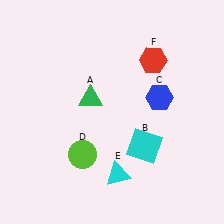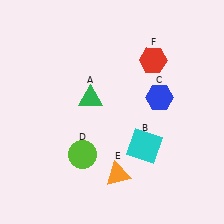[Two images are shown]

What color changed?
The triangle (E) changed from cyan in Image 1 to orange in Image 2.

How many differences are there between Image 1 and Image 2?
There is 1 difference between the two images.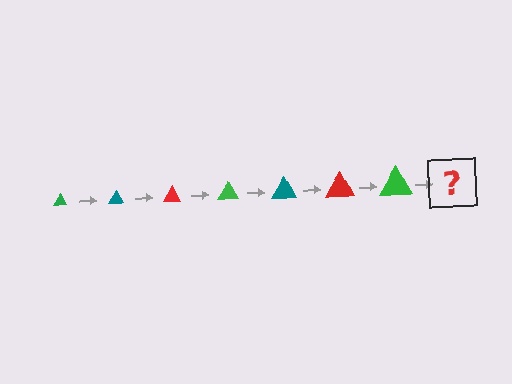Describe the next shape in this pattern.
It should be a teal triangle, larger than the previous one.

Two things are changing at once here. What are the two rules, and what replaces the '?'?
The two rules are that the triangle grows larger each step and the color cycles through green, teal, and red. The '?' should be a teal triangle, larger than the previous one.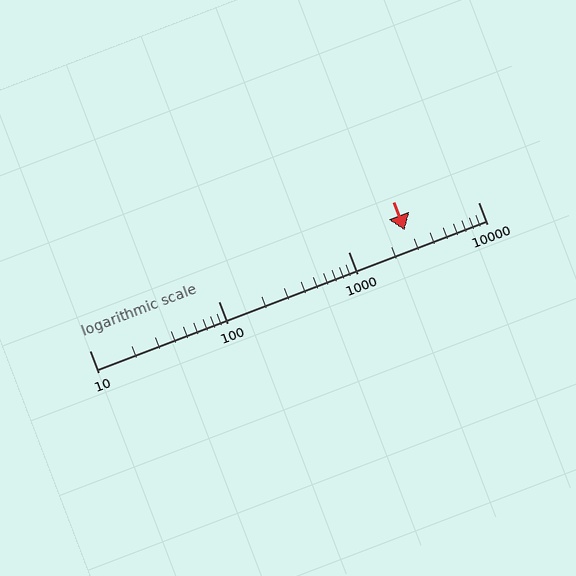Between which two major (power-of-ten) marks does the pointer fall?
The pointer is between 1000 and 10000.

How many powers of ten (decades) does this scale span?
The scale spans 3 decades, from 10 to 10000.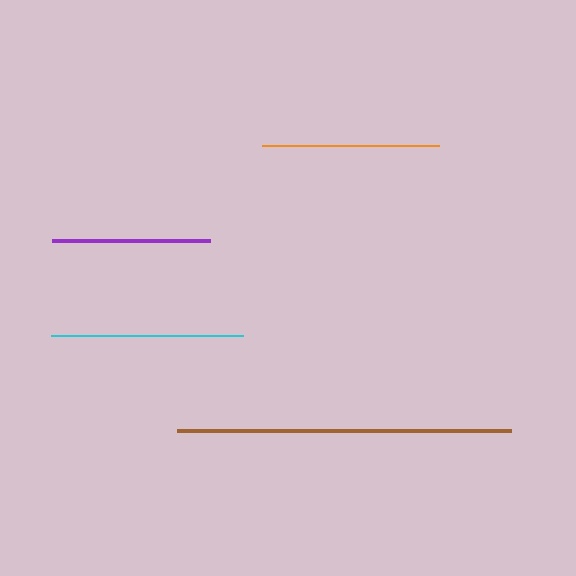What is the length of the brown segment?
The brown segment is approximately 334 pixels long.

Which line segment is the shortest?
The purple line is the shortest at approximately 159 pixels.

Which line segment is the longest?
The brown line is the longest at approximately 334 pixels.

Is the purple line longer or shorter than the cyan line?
The cyan line is longer than the purple line.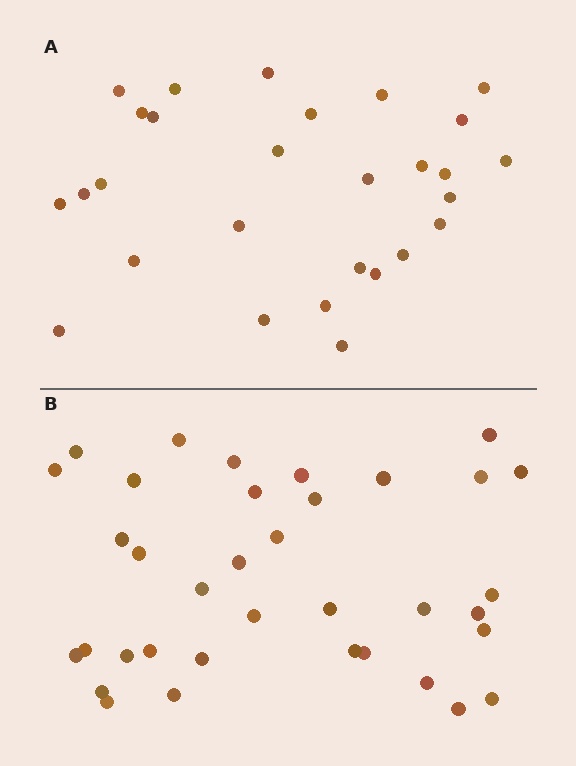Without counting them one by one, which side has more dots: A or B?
Region B (the bottom region) has more dots.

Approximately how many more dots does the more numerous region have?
Region B has roughly 8 or so more dots than region A.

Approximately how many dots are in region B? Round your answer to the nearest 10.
About 40 dots. (The exact count is 36, which rounds to 40.)